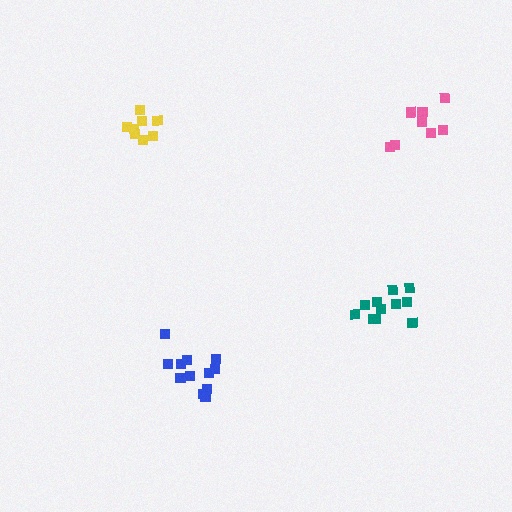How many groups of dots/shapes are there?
There are 4 groups.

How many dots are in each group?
Group 1: 8 dots, Group 2: 11 dots, Group 3: 12 dots, Group 4: 8 dots (39 total).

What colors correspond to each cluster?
The clusters are colored: pink, teal, blue, yellow.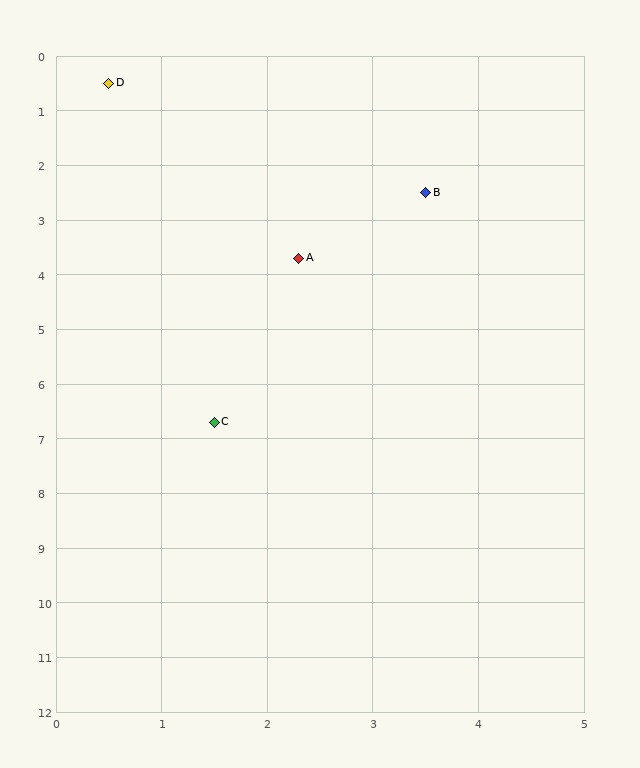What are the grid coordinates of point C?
Point C is at approximately (1.5, 6.7).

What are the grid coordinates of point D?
Point D is at approximately (0.5, 0.5).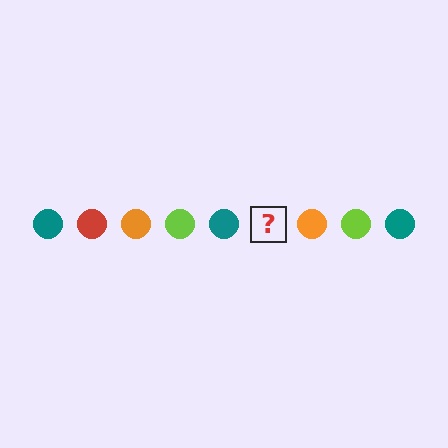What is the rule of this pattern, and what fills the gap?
The rule is that the pattern cycles through teal, red, orange, lime circles. The gap should be filled with a red circle.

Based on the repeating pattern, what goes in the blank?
The blank should be a red circle.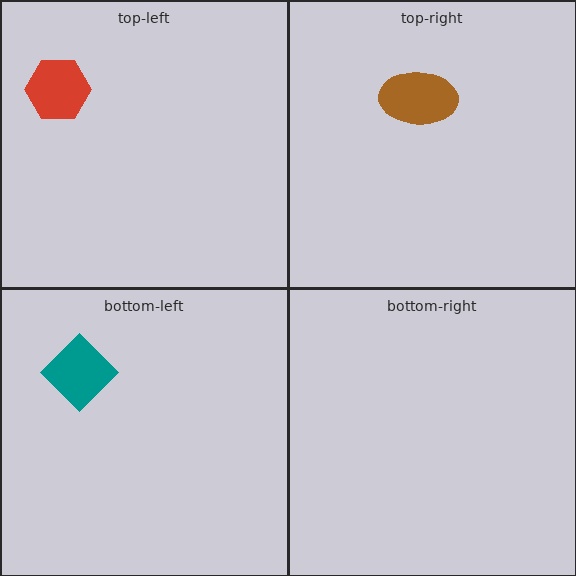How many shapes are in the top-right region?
1.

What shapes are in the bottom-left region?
The teal diamond.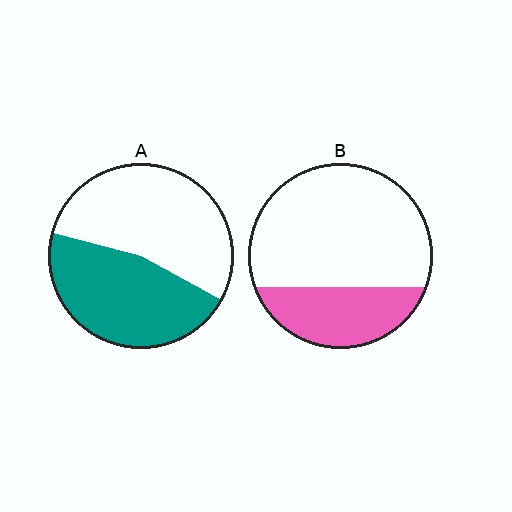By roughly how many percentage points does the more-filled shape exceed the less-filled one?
By roughly 15 percentage points (A over B).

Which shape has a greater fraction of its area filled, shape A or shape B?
Shape A.